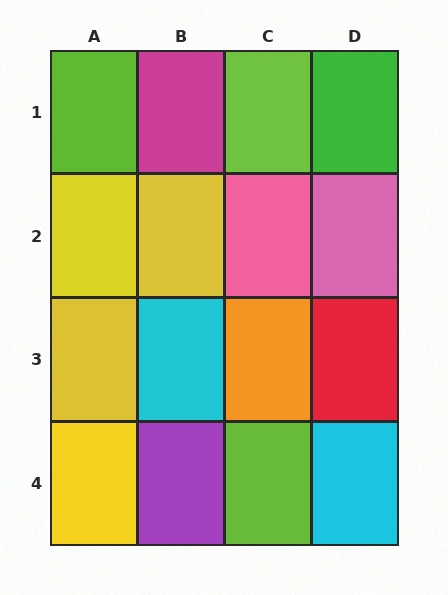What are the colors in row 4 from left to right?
Yellow, purple, lime, cyan.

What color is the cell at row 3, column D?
Red.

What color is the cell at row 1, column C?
Lime.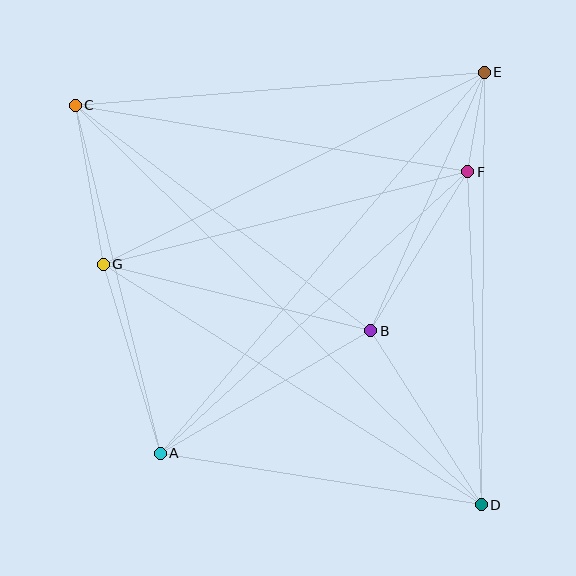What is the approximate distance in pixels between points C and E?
The distance between C and E is approximately 410 pixels.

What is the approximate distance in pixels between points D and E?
The distance between D and E is approximately 433 pixels.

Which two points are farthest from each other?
Points C and D are farthest from each other.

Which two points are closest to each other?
Points E and F are closest to each other.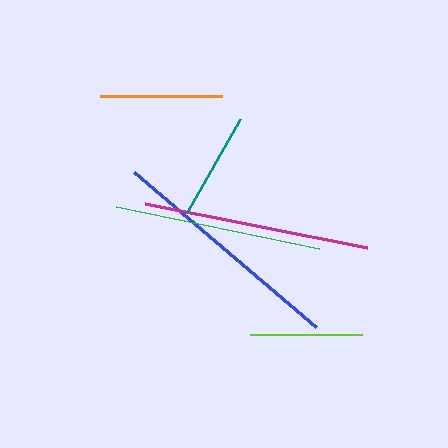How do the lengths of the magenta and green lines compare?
The magenta and green lines are approximately the same length.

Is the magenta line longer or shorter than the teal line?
The magenta line is longer than the teal line.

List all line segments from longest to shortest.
From longest to shortest: blue, magenta, green, orange, lime, teal.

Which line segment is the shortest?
The teal line is the shortest at approximately 107 pixels.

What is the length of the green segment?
The green segment is approximately 208 pixels long.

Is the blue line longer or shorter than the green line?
The blue line is longer than the green line.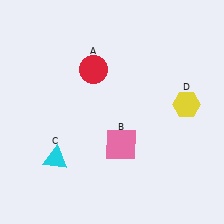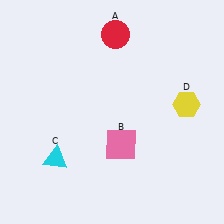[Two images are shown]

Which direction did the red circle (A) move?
The red circle (A) moved up.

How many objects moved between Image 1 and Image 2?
1 object moved between the two images.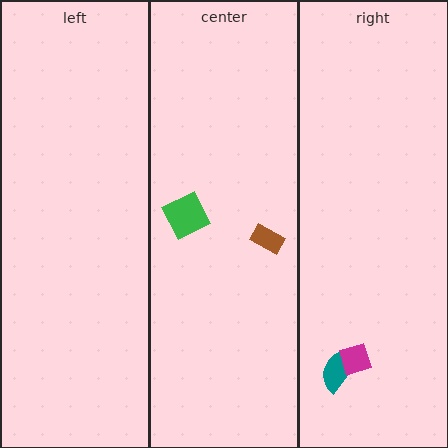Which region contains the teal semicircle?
The right region.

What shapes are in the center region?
The brown rectangle, the green square.